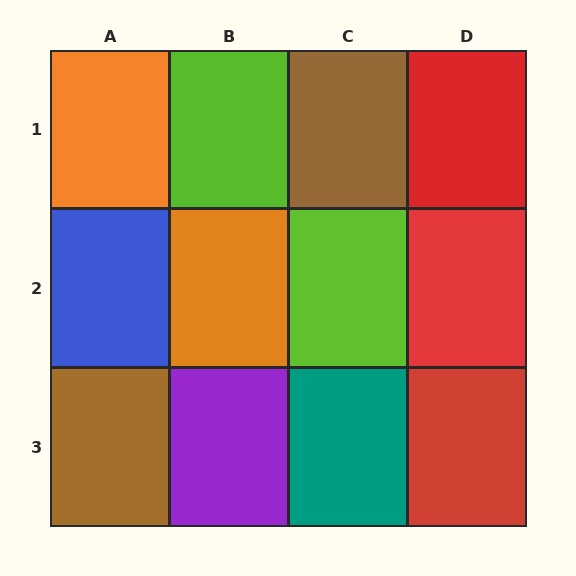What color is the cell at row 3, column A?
Brown.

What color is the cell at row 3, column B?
Purple.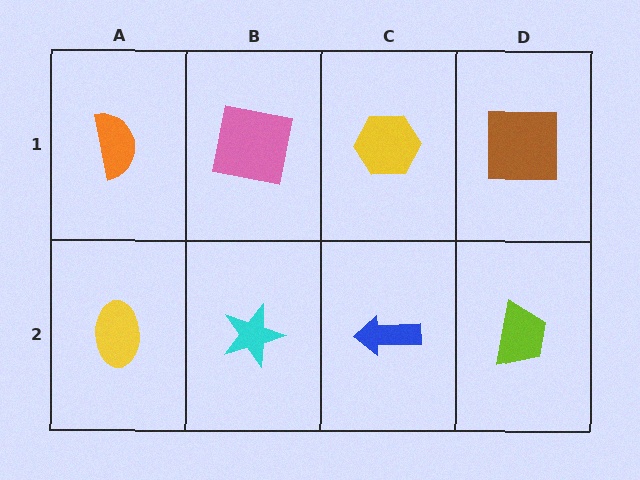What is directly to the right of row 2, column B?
A blue arrow.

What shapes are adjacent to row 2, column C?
A yellow hexagon (row 1, column C), a cyan star (row 2, column B), a lime trapezoid (row 2, column D).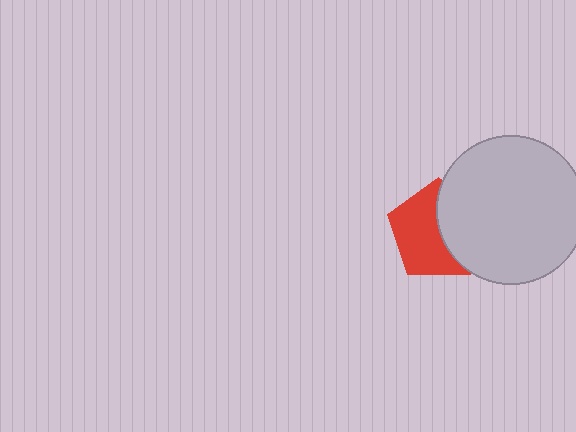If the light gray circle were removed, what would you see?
You would see the complete red pentagon.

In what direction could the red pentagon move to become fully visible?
The red pentagon could move left. That would shift it out from behind the light gray circle entirely.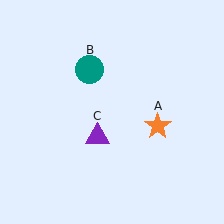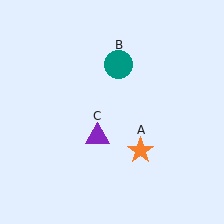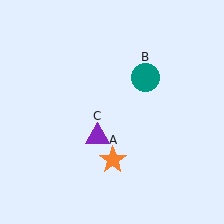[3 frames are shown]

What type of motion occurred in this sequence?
The orange star (object A), teal circle (object B) rotated clockwise around the center of the scene.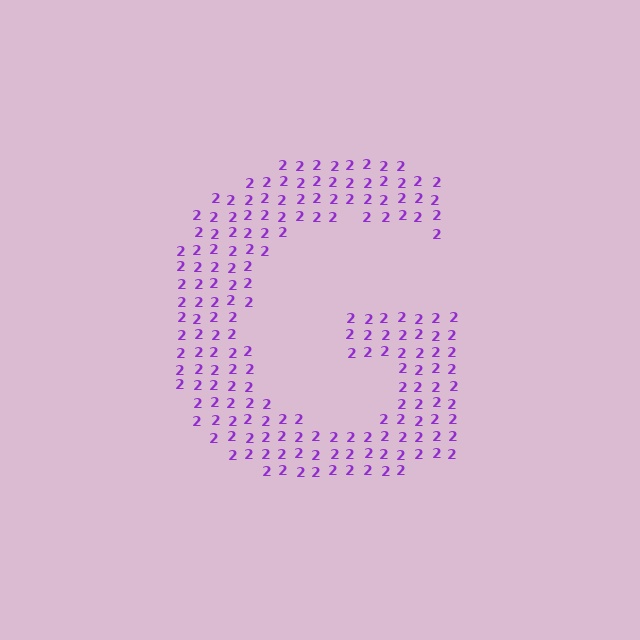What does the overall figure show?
The overall figure shows the letter G.